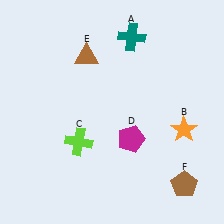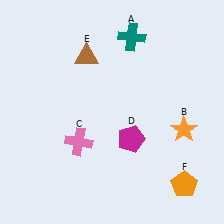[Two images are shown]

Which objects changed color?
C changed from lime to pink. F changed from brown to orange.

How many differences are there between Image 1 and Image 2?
There are 2 differences between the two images.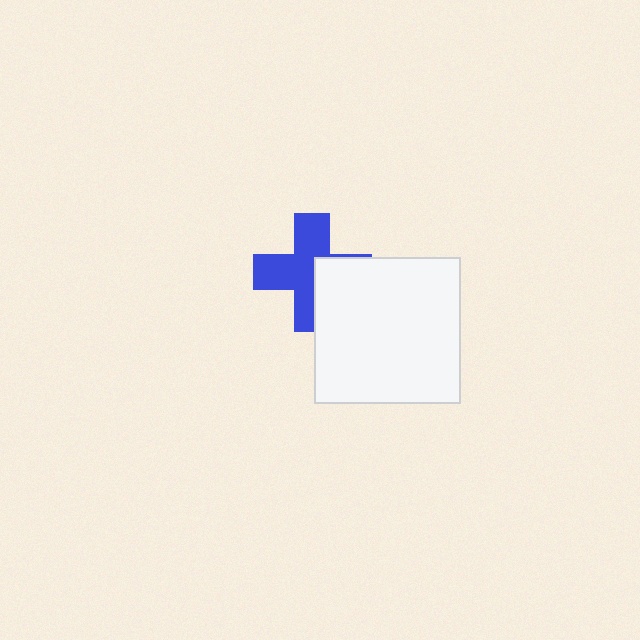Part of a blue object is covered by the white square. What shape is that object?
It is a cross.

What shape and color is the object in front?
The object in front is a white square.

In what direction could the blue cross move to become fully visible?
The blue cross could move left. That would shift it out from behind the white square entirely.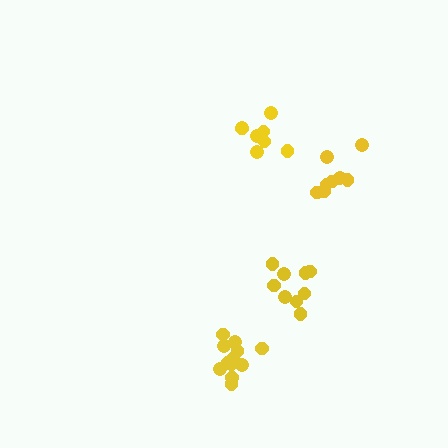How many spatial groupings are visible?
There are 4 spatial groupings.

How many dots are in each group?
Group 1: 8 dots, Group 2: 8 dots, Group 3: 9 dots, Group 4: 12 dots (37 total).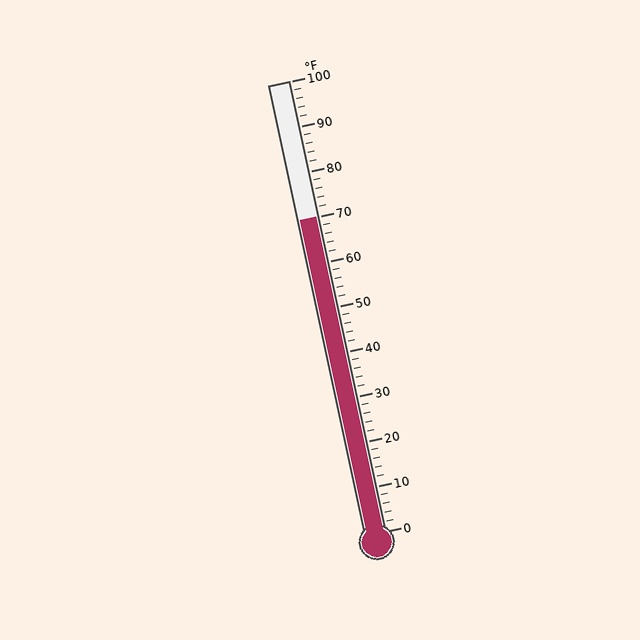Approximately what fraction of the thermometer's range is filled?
The thermometer is filled to approximately 70% of its range.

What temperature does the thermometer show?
The thermometer shows approximately 70°F.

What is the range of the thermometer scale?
The thermometer scale ranges from 0°F to 100°F.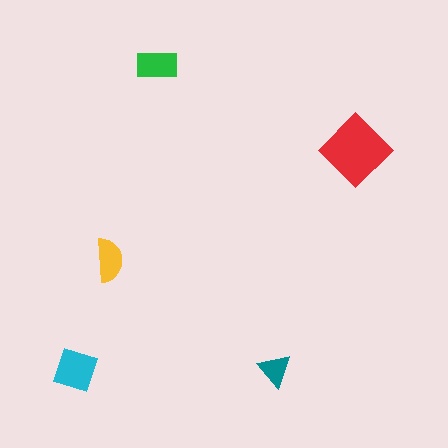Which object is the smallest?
The teal triangle.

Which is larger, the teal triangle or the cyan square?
The cyan square.